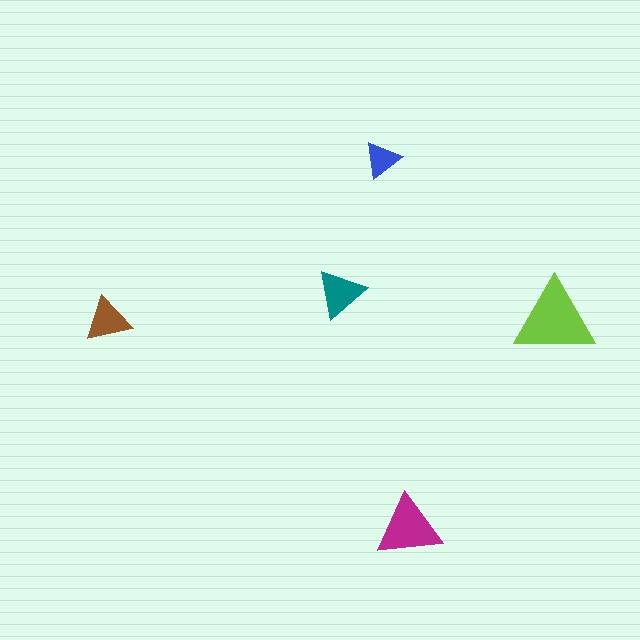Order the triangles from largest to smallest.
the lime one, the magenta one, the teal one, the brown one, the blue one.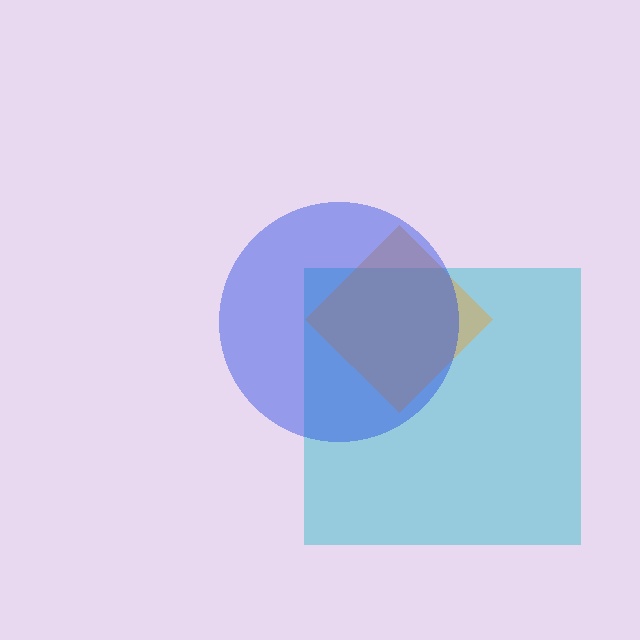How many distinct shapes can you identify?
There are 3 distinct shapes: a cyan square, an orange diamond, a blue circle.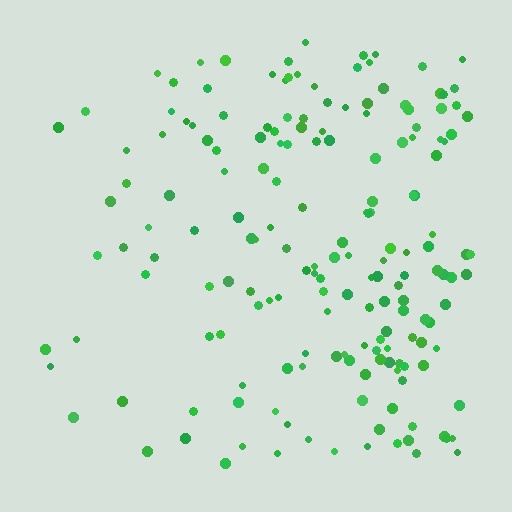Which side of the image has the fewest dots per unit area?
The left.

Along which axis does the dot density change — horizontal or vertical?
Horizontal.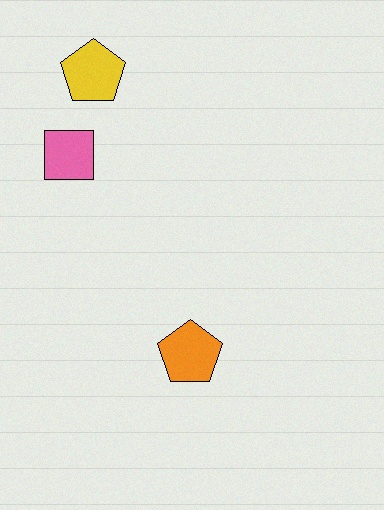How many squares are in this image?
There is 1 square.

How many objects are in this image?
There are 3 objects.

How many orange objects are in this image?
There is 1 orange object.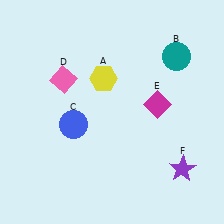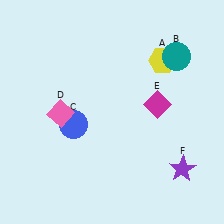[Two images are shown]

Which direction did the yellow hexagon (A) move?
The yellow hexagon (A) moved right.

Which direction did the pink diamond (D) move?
The pink diamond (D) moved down.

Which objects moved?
The objects that moved are: the yellow hexagon (A), the pink diamond (D).